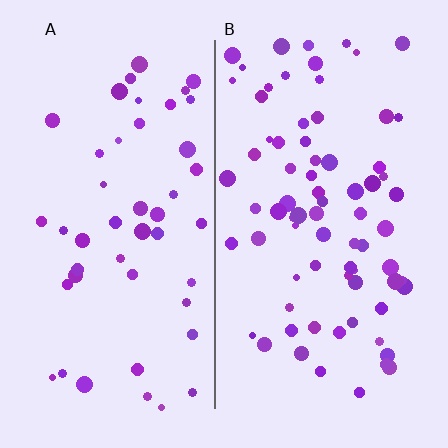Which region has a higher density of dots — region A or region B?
B (the right).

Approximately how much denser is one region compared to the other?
Approximately 1.6× — region B over region A.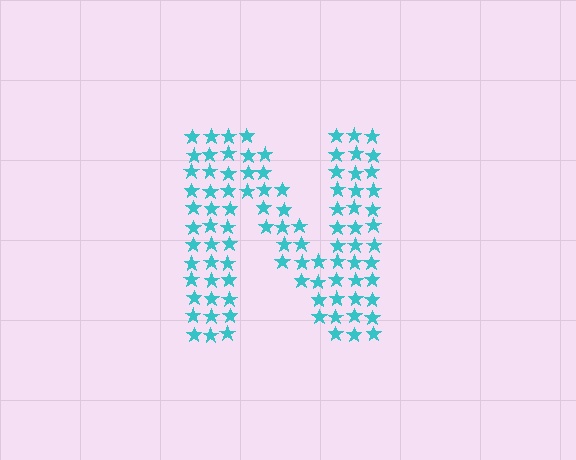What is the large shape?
The large shape is the letter N.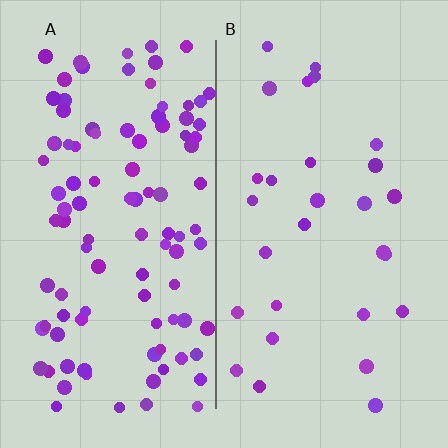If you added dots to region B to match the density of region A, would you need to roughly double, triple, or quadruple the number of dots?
Approximately quadruple.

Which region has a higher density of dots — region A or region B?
A (the left).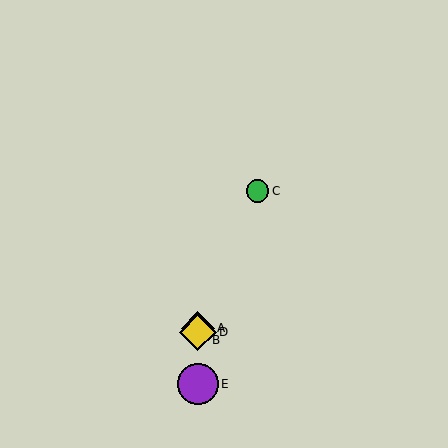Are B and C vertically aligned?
No, B is at x≈198 and C is at x≈258.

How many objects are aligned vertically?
4 objects (A, B, D, E) are aligned vertically.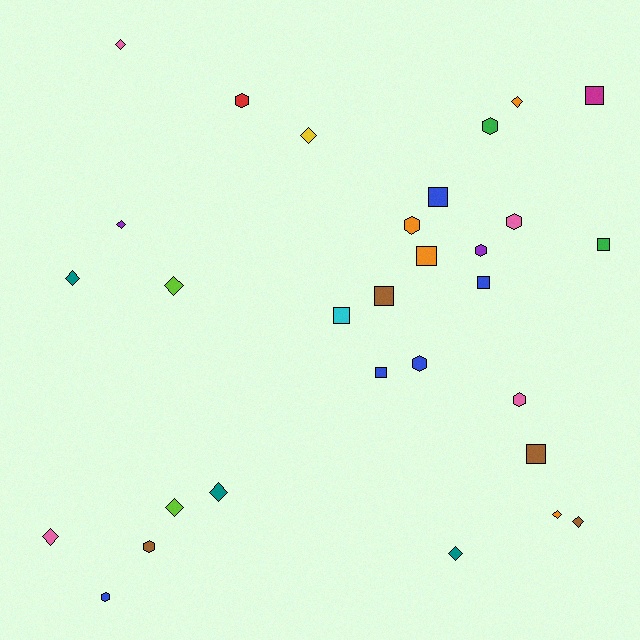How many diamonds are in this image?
There are 12 diamonds.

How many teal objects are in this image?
There are 3 teal objects.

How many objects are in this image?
There are 30 objects.